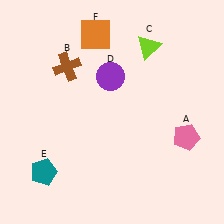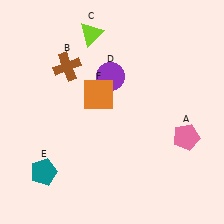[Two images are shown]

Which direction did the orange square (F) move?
The orange square (F) moved down.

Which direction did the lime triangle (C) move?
The lime triangle (C) moved left.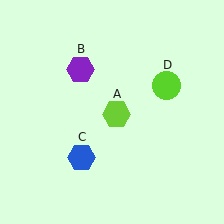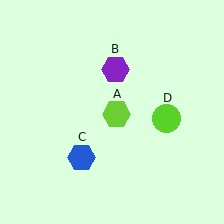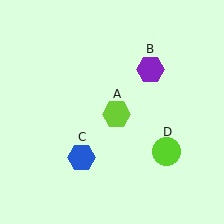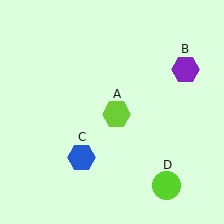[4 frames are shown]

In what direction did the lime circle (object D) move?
The lime circle (object D) moved down.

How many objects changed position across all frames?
2 objects changed position: purple hexagon (object B), lime circle (object D).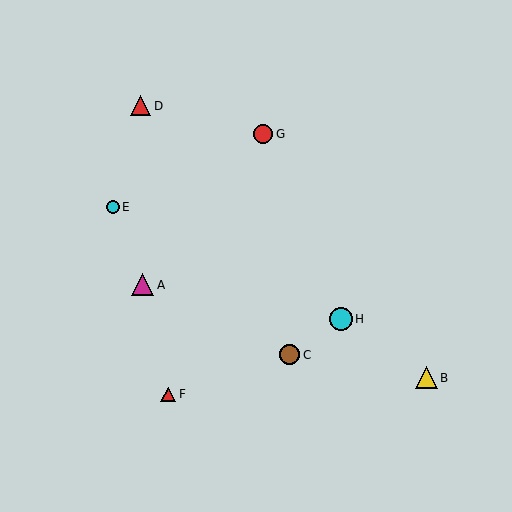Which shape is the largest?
The cyan circle (labeled H) is the largest.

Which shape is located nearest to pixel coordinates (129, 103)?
The red triangle (labeled D) at (141, 106) is nearest to that location.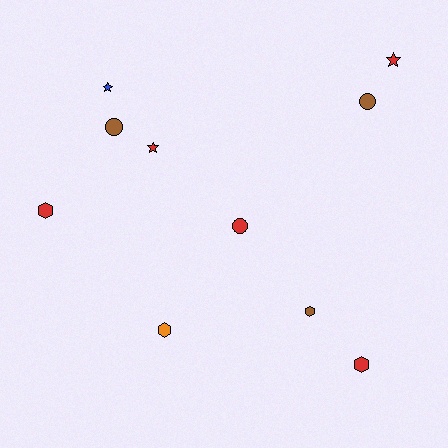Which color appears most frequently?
Red, with 5 objects.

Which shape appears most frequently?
Hexagon, with 4 objects.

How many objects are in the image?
There are 10 objects.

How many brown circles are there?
There are 2 brown circles.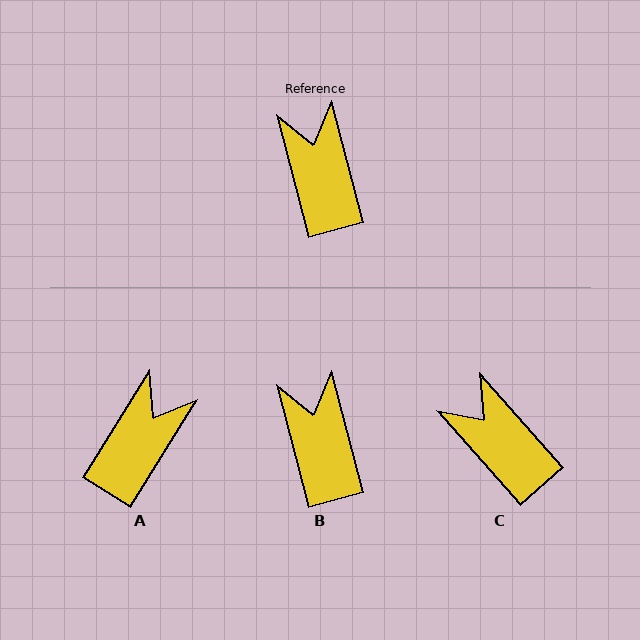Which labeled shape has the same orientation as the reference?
B.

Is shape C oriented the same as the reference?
No, it is off by about 27 degrees.